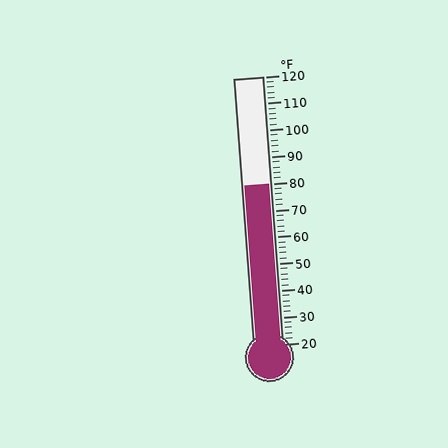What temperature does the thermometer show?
The thermometer shows approximately 80°F.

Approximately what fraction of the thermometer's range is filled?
The thermometer is filled to approximately 60% of its range.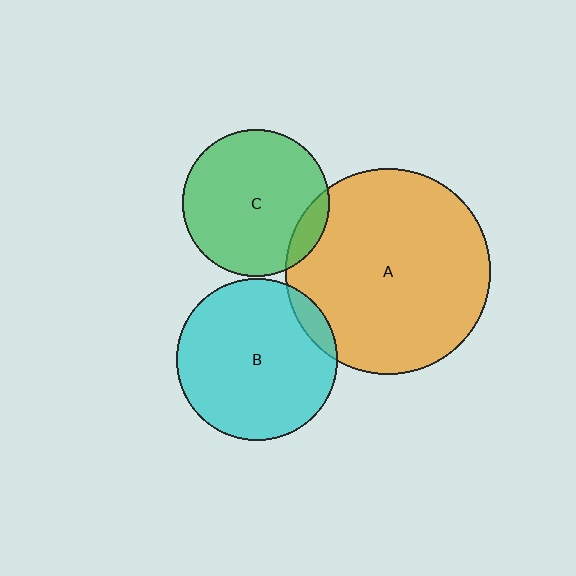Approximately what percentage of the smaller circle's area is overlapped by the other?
Approximately 10%.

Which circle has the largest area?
Circle A (orange).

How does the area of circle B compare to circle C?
Approximately 1.2 times.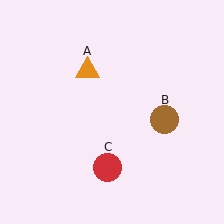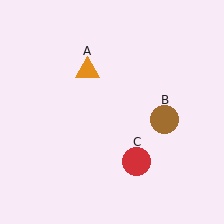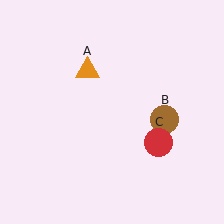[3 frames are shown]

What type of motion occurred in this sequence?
The red circle (object C) rotated counterclockwise around the center of the scene.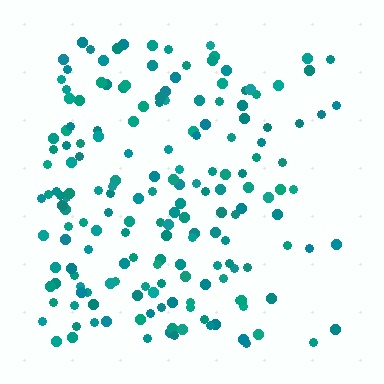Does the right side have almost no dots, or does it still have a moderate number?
Still a moderate number, just noticeably fewer than the left.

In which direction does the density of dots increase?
From right to left, with the left side densest.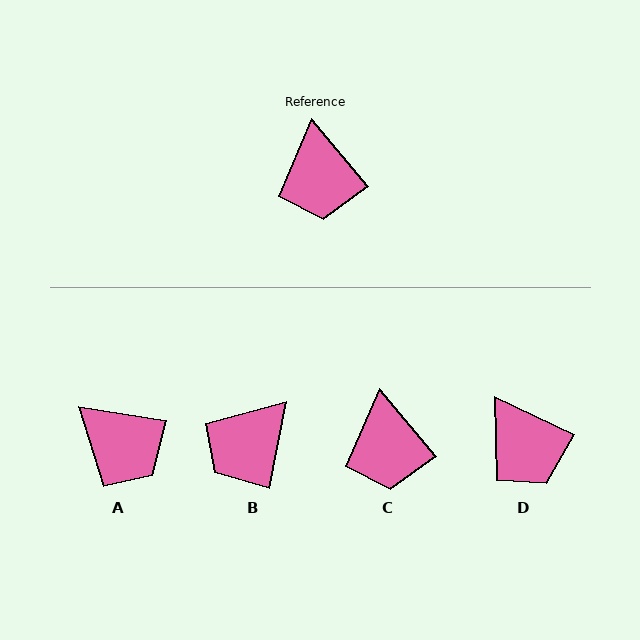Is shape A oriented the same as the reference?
No, it is off by about 40 degrees.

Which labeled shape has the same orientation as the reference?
C.